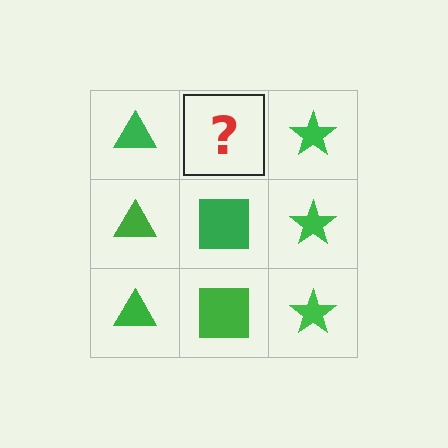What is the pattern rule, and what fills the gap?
The rule is that each column has a consistent shape. The gap should be filled with a green square.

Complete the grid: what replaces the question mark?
The question mark should be replaced with a green square.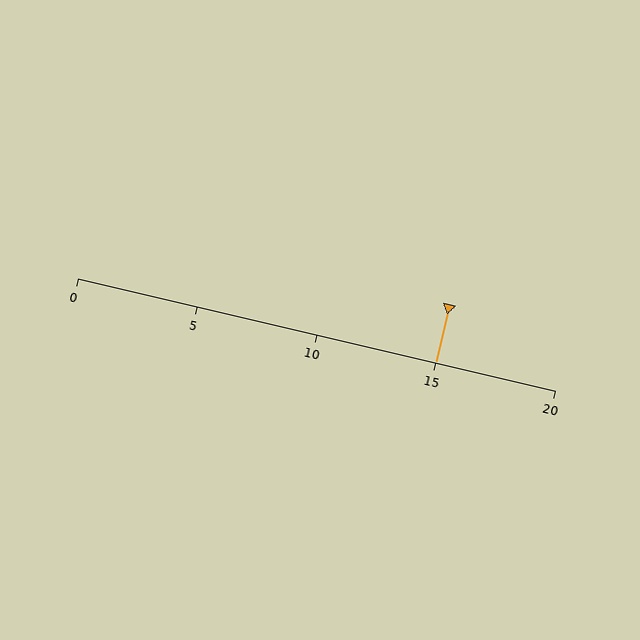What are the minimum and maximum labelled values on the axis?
The axis runs from 0 to 20.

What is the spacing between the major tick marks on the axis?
The major ticks are spaced 5 apart.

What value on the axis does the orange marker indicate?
The marker indicates approximately 15.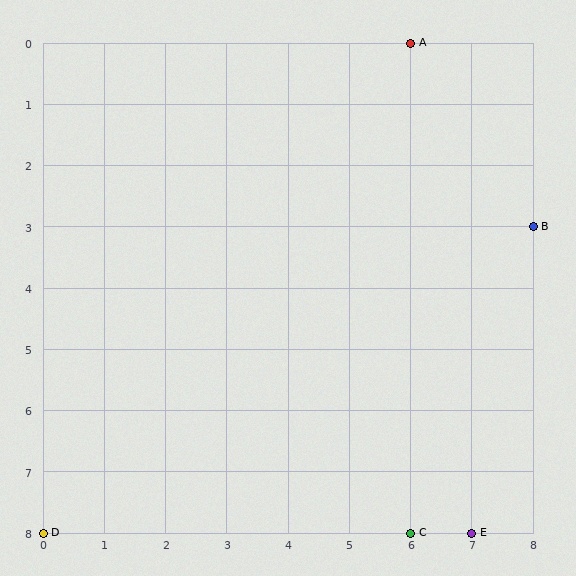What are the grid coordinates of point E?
Point E is at grid coordinates (7, 8).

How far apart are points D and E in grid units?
Points D and E are 7 columns apart.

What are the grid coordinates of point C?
Point C is at grid coordinates (6, 8).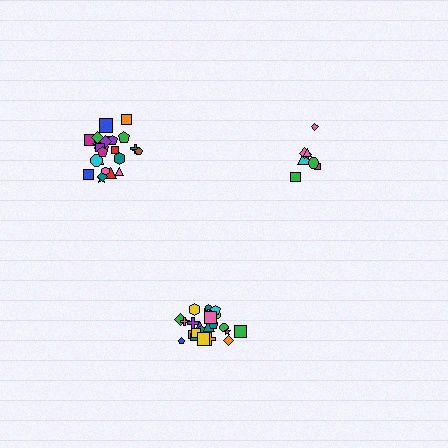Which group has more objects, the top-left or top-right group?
The top-left group.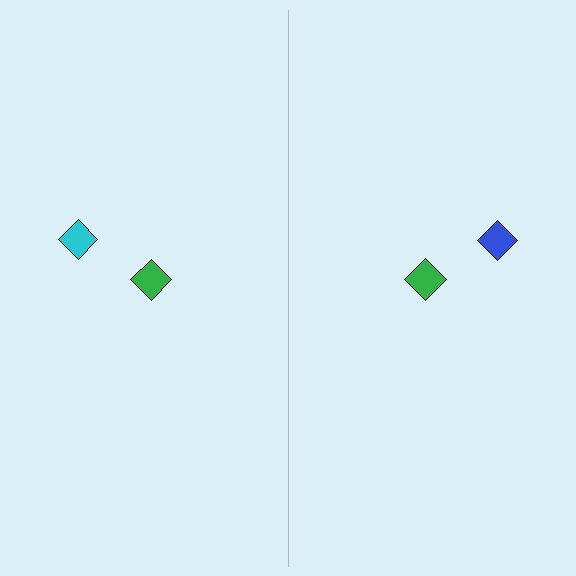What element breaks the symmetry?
The blue diamond on the right side breaks the symmetry — its mirror counterpart is cyan.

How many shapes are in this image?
There are 4 shapes in this image.